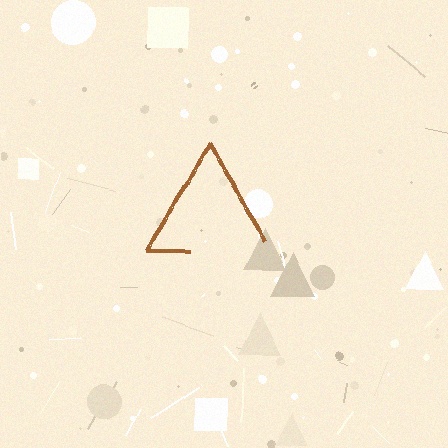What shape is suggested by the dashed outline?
The dashed outline suggests a triangle.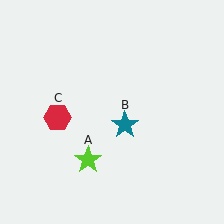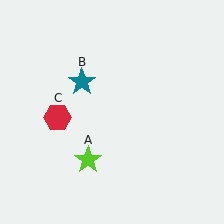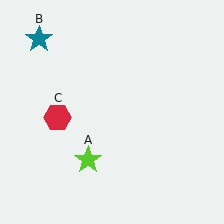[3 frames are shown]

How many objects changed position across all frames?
1 object changed position: teal star (object B).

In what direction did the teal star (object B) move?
The teal star (object B) moved up and to the left.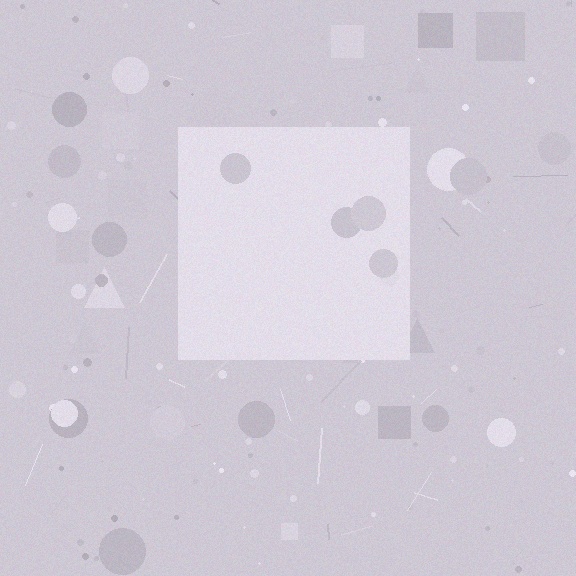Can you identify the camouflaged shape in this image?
The camouflaged shape is a square.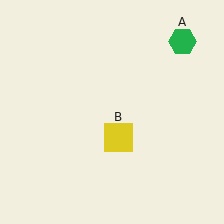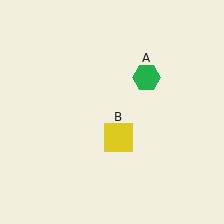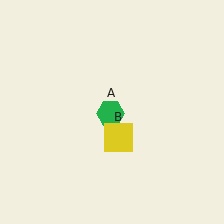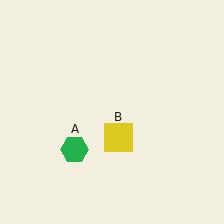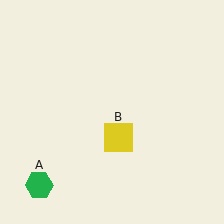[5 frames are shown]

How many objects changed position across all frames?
1 object changed position: green hexagon (object A).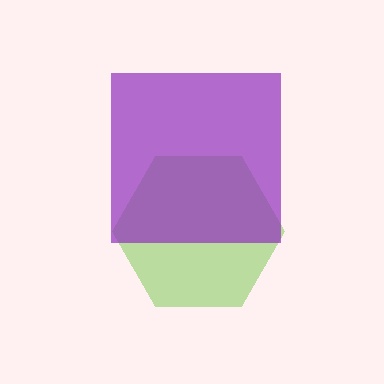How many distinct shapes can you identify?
There are 2 distinct shapes: a lime hexagon, a purple square.